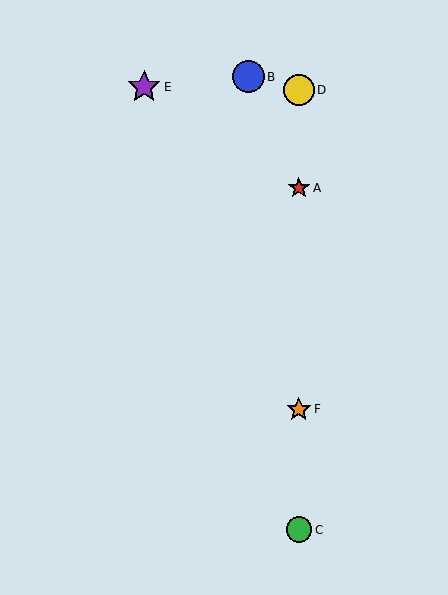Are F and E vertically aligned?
No, F is at x≈299 and E is at x≈144.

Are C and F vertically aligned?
Yes, both are at x≈299.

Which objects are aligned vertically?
Objects A, C, D, F are aligned vertically.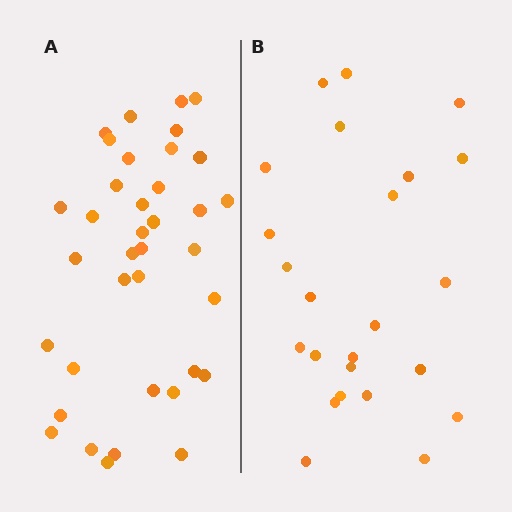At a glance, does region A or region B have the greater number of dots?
Region A (the left region) has more dots.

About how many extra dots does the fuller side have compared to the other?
Region A has approximately 15 more dots than region B.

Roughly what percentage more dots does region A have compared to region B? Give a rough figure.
About 55% more.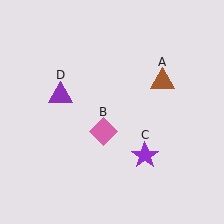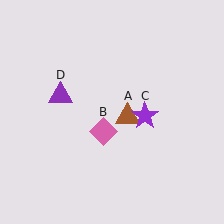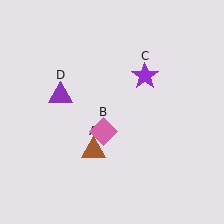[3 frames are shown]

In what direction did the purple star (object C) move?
The purple star (object C) moved up.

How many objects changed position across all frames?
2 objects changed position: brown triangle (object A), purple star (object C).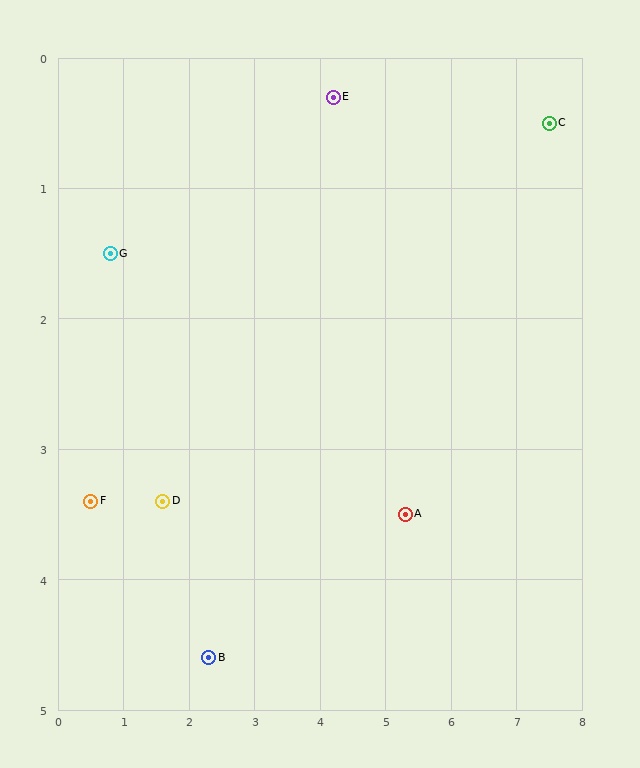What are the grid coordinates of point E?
Point E is at approximately (4.2, 0.3).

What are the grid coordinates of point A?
Point A is at approximately (5.3, 3.5).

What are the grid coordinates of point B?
Point B is at approximately (2.3, 4.6).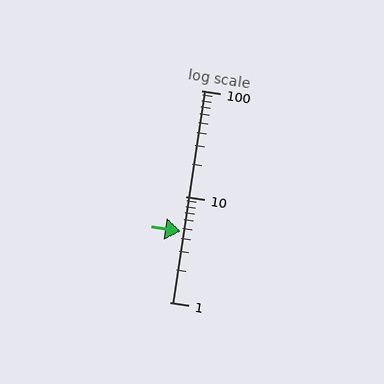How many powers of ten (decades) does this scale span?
The scale spans 2 decades, from 1 to 100.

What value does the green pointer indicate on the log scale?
The pointer indicates approximately 4.7.